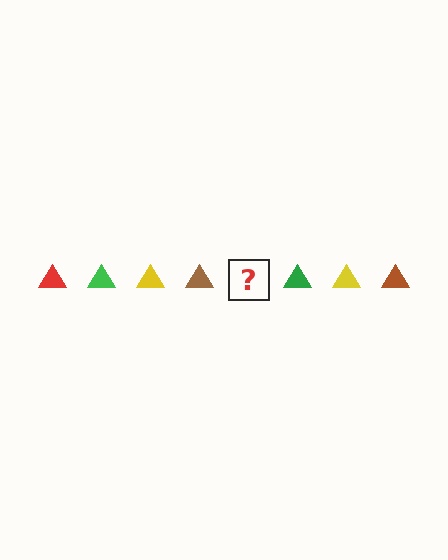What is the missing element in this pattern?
The missing element is a red triangle.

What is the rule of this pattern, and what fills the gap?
The rule is that the pattern cycles through red, green, yellow, brown triangles. The gap should be filled with a red triangle.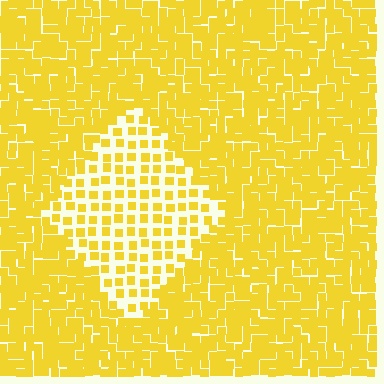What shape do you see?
I see a diamond.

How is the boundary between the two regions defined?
The boundary is defined by a change in element density (approximately 2.2x ratio). All elements are the same color, size, and shape.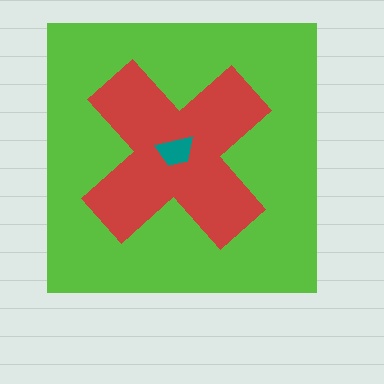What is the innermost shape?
The teal trapezoid.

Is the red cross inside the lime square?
Yes.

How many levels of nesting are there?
3.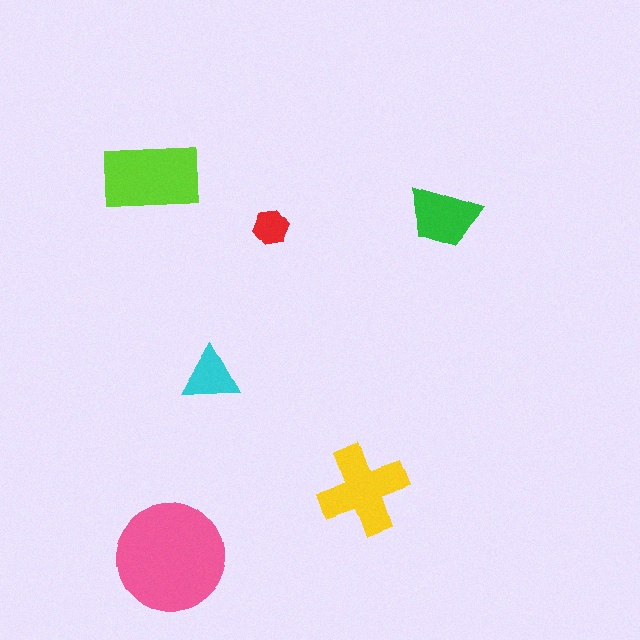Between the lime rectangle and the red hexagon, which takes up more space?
The lime rectangle.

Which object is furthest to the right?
The green trapezoid is rightmost.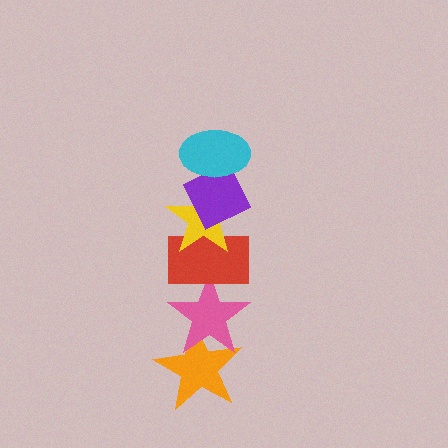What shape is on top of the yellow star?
The purple diamond is on top of the yellow star.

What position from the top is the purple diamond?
The purple diamond is 2nd from the top.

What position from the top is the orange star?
The orange star is 6th from the top.